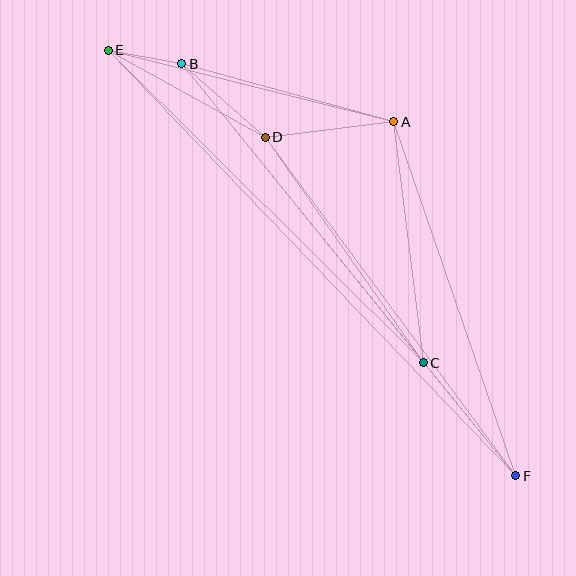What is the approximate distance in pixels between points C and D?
The distance between C and D is approximately 276 pixels.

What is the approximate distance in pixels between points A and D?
The distance between A and D is approximately 129 pixels.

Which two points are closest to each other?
Points B and E are closest to each other.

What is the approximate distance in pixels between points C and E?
The distance between C and E is approximately 444 pixels.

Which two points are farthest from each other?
Points E and F are farthest from each other.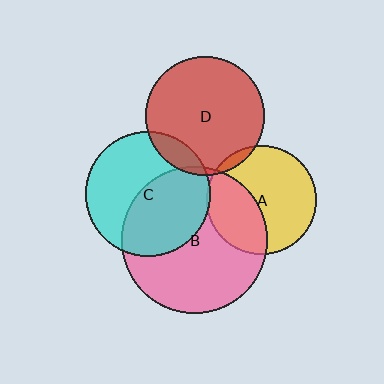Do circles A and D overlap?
Yes.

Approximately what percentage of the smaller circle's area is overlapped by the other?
Approximately 5%.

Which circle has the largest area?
Circle B (pink).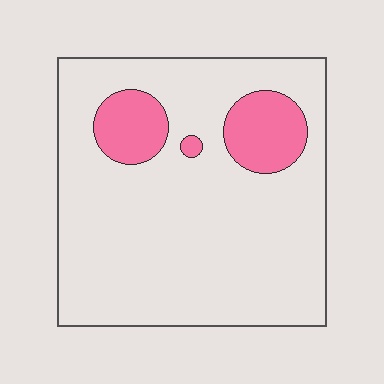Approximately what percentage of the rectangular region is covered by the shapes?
Approximately 15%.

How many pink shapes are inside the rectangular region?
3.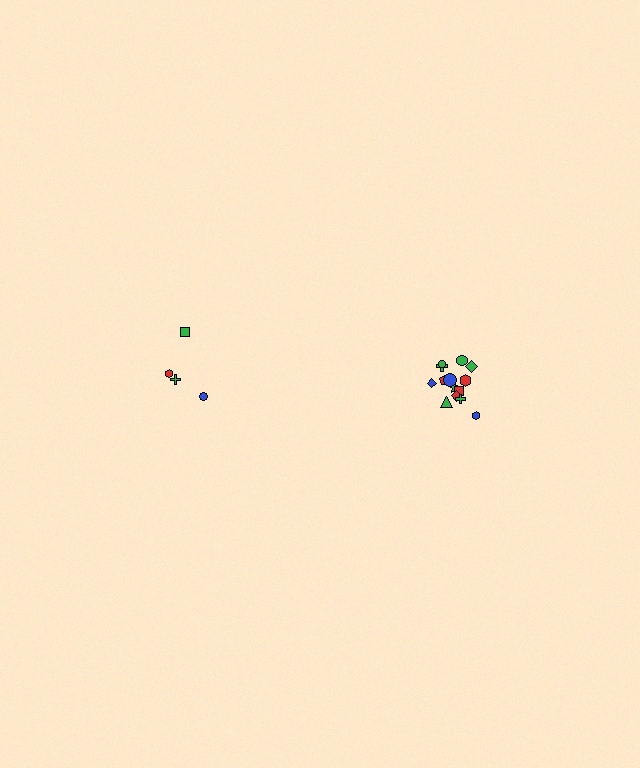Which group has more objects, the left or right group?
The right group.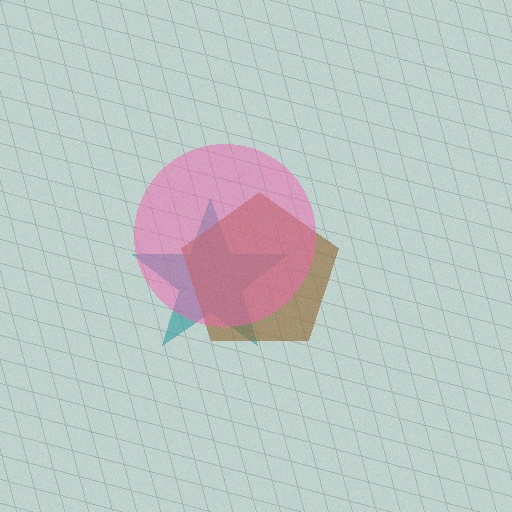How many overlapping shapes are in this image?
There are 3 overlapping shapes in the image.